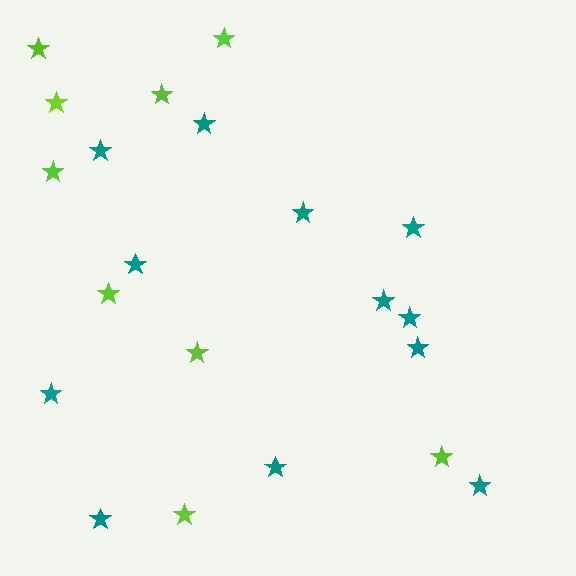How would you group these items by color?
There are 2 groups: one group of lime stars (9) and one group of teal stars (12).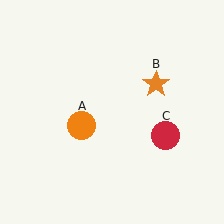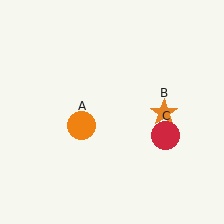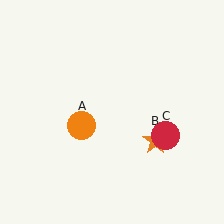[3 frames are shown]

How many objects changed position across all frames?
1 object changed position: orange star (object B).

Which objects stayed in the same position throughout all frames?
Orange circle (object A) and red circle (object C) remained stationary.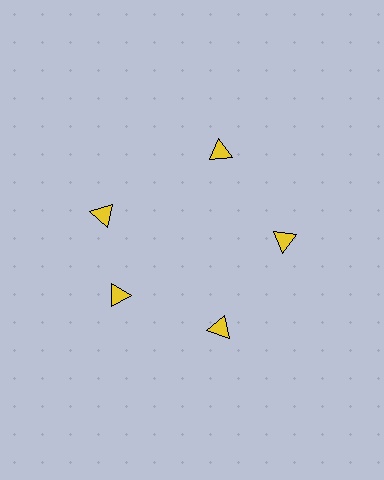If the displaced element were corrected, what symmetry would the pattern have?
It would have 5-fold rotational symmetry — the pattern would map onto itself every 72 degrees.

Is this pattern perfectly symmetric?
No. The 5 yellow triangles are arranged in a ring, but one element near the 10 o'clock position is rotated out of alignment along the ring, breaking the 5-fold rotational symmetry.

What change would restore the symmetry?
The symmetry would be restored by rotating it back into even spacing with its neighbors so that all 5 triangles sit at equal angles and equal distance from the center.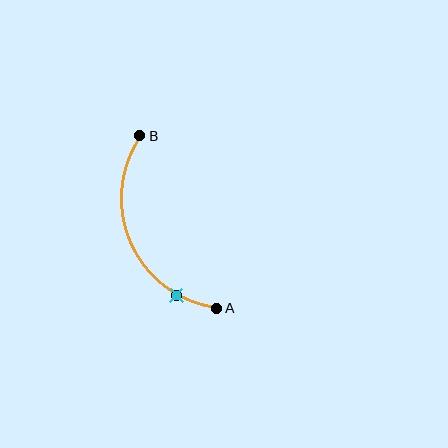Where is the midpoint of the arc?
The arc midpoint is the point on the curve farthest from the straight line joining A and B. It sits to the left of that line.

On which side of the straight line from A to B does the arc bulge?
The arc bulges to the left of the straight line connecting A and B.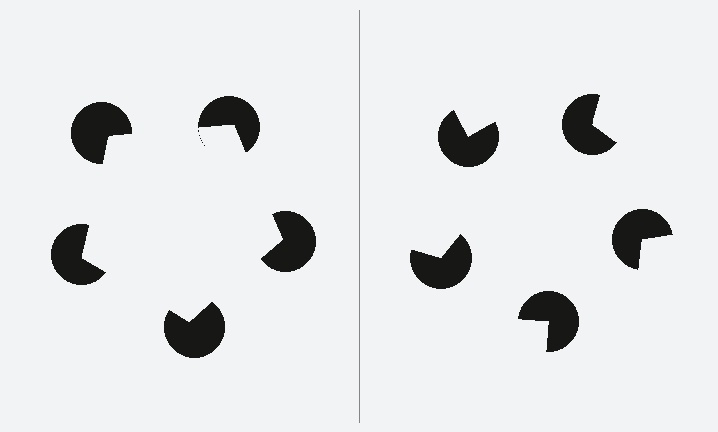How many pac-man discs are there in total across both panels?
10 — 5 on each side.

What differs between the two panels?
The pac-man discs are positioned identically on both sides; only the wedge orientations differ. On the left they align to a pentagon; on the right they are misaligned.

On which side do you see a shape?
An illusory pentagon appears on the left side. On the right side the wedge cuts are rotated, so no coherent shape forms.